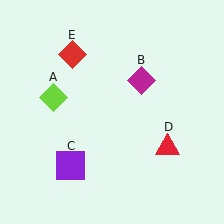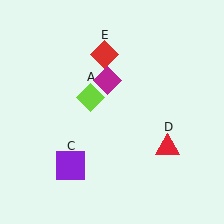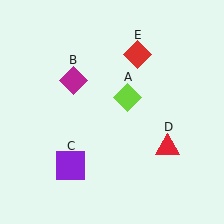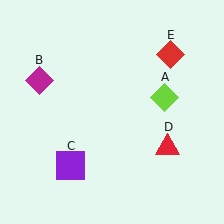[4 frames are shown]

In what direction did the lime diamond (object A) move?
The lime diamond (object A) moved right.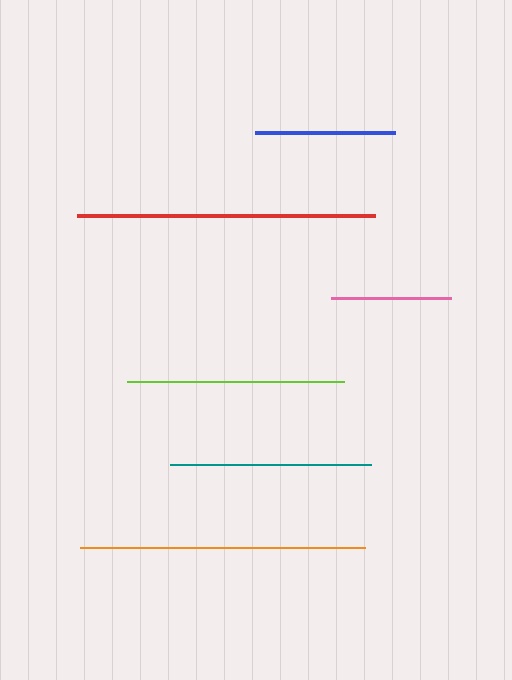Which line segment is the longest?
The red line is the longest at approximately 298 pixels.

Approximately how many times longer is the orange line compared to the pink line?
The orange line is approximately 2.4 times the length of the pink line.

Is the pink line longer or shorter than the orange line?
The orange line is longer than the pink line.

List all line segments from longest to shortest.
From longest to shortest: red, orange, lime, teal, blue, pink.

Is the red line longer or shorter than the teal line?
The red line is longer than the teal line.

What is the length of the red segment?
The red segment is approximately 298 pixels long.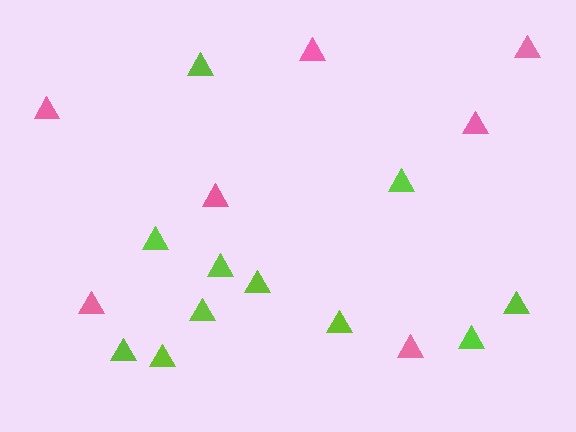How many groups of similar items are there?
There are 2 groups: one group of lime triangles (11) and one group of pink triangles (7).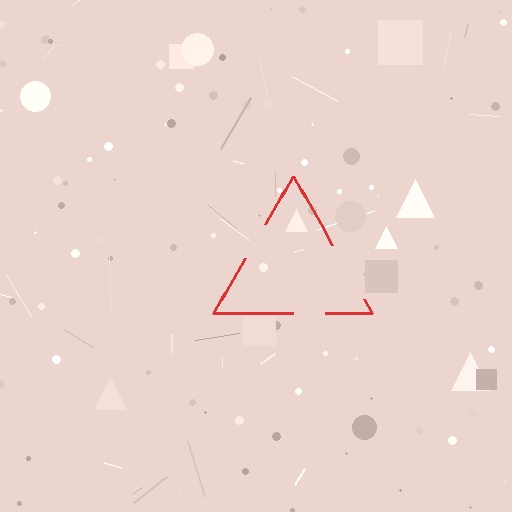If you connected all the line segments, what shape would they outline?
They would outline a triangle.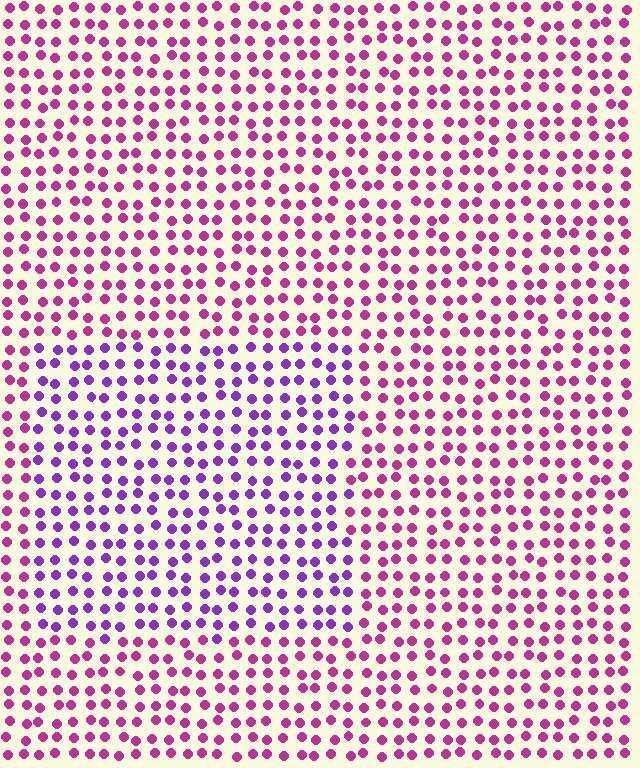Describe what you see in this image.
The image is filled with small magenta elements in a uniform arrangement. A rectangle-shaped region is visible where the elements are tinted to a slightly different hue, forming a subtle color boundary.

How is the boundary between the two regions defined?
The boundary is defined purely by a slight shift in hue (about 39 degrees). Spacing, size, and orientation are identical on both sides.